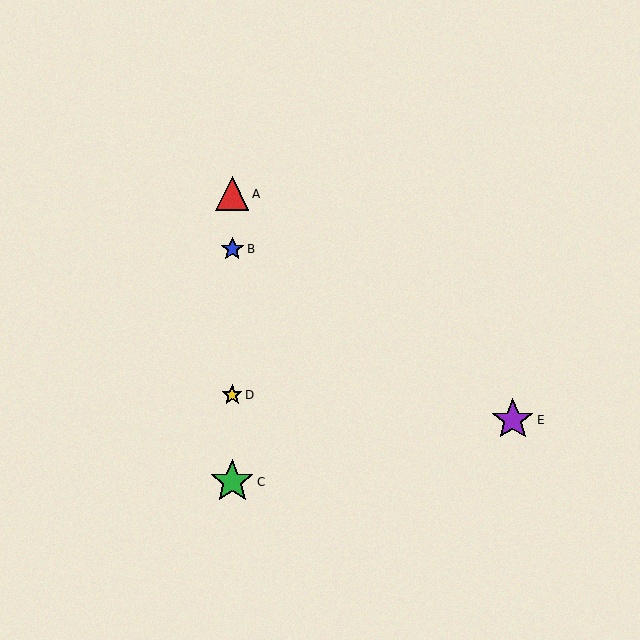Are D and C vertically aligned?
Yes, both are at x≈232.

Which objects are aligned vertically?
Objects A, B, C, D are aligned vertically.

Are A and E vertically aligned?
No, A is at x≈232 and E is at x≈513.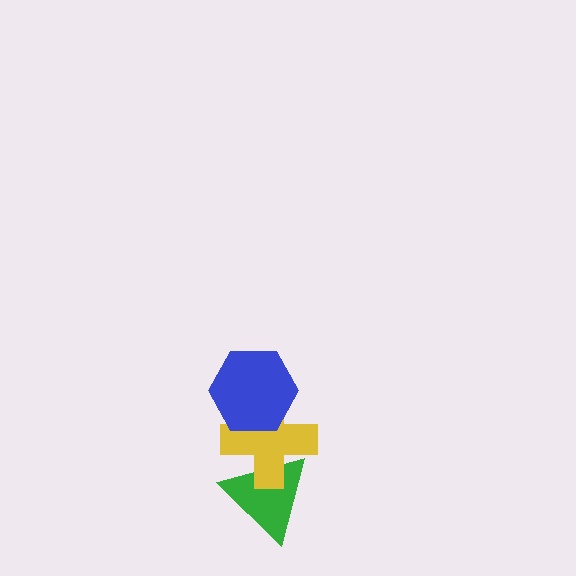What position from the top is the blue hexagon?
The blue hexagon is 1st from the top.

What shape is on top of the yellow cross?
The blue hexagon is on top of the yellow cross.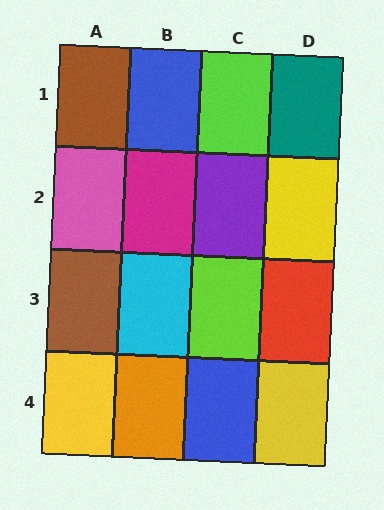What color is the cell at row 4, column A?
Yellow.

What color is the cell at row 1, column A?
Brown.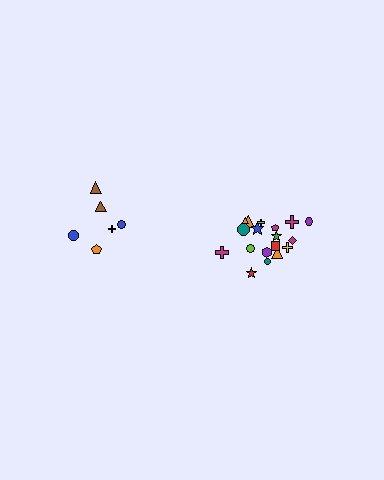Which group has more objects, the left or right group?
The right group.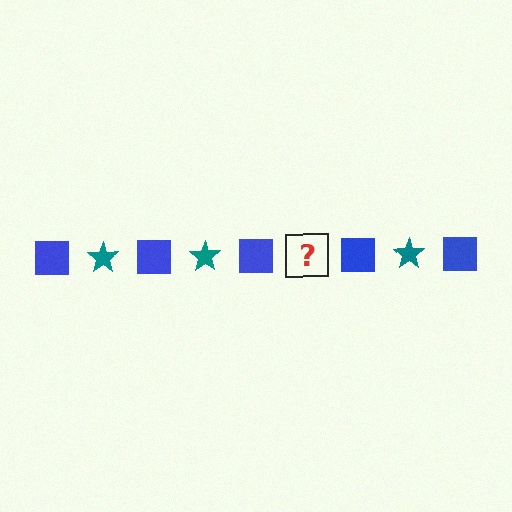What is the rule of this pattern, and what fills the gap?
The rule is that the pattern alternates between blue square and teal star. The gap should be filled with a teal star.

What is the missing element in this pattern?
The missing element is a teal star.